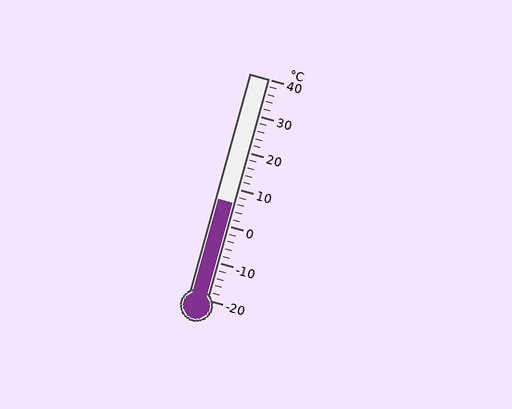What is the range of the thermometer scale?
The thermometer scale ranges from -20°C to 40°C.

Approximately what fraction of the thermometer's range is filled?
The thermometer is filled to approximately 45% of its range.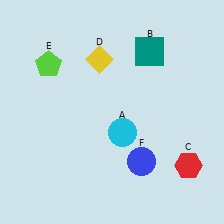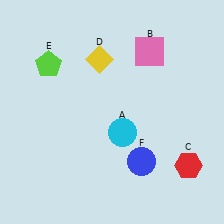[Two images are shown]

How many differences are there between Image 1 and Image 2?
There is 1 difference between the two images.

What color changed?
The square (B) changed from teal in Image 1 to pink in Image 2.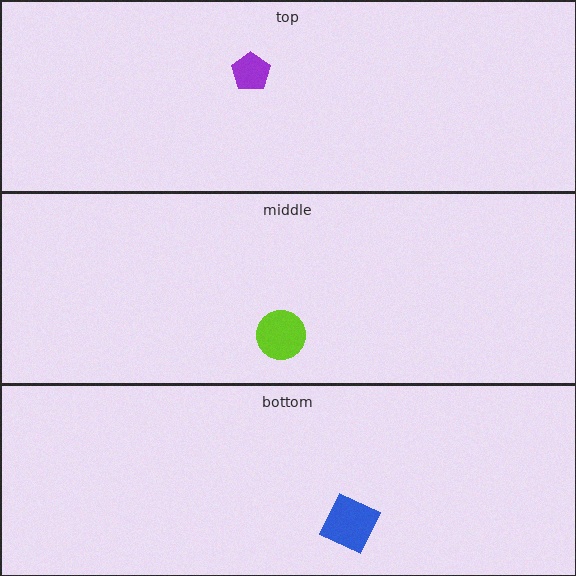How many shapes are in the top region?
1.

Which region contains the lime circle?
The middle region.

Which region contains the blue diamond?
The bottom region.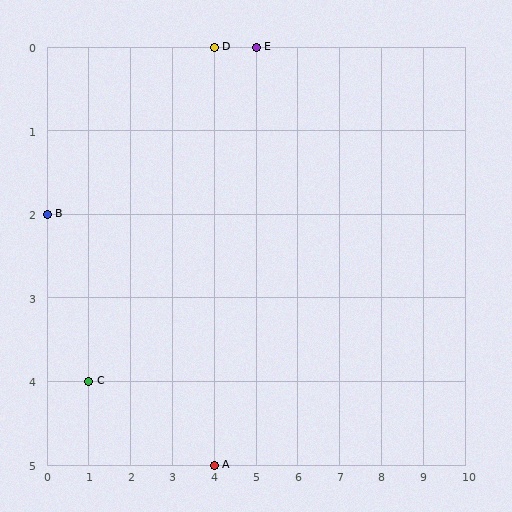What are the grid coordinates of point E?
Point E is at grid coordinates (5, 0).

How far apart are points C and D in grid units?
Points C and D are 3 columns and 4 rows apart (about 5.0 grid units diagonally).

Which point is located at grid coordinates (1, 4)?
Point C is at (1, 4).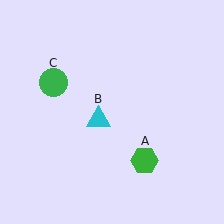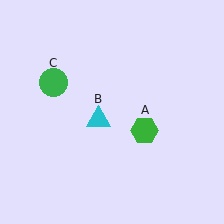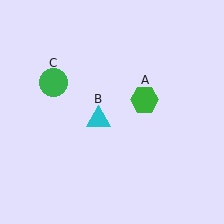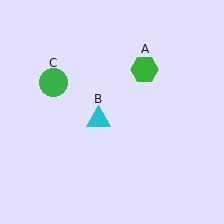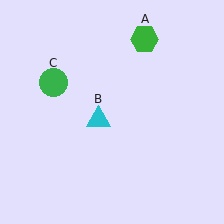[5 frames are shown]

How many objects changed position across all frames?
1 object changed position: green hexagon (object A).